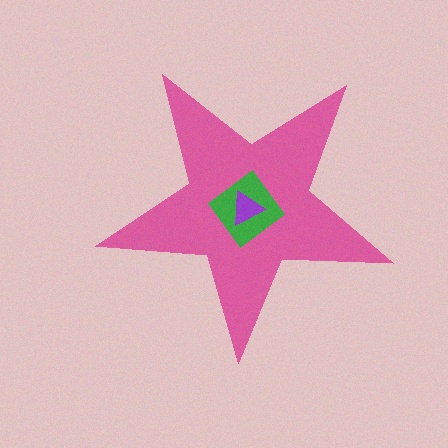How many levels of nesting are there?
3.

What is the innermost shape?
The purple triangle.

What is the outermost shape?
The pink star.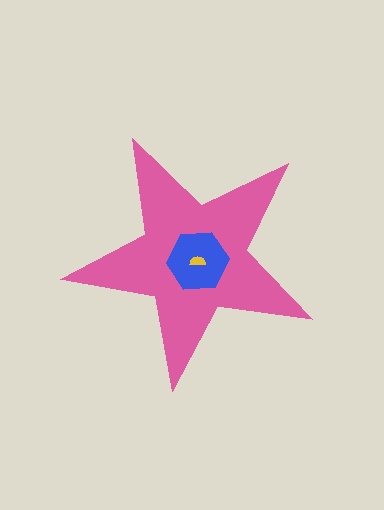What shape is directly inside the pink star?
The blue hexagon.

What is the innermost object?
The yellow semicircle.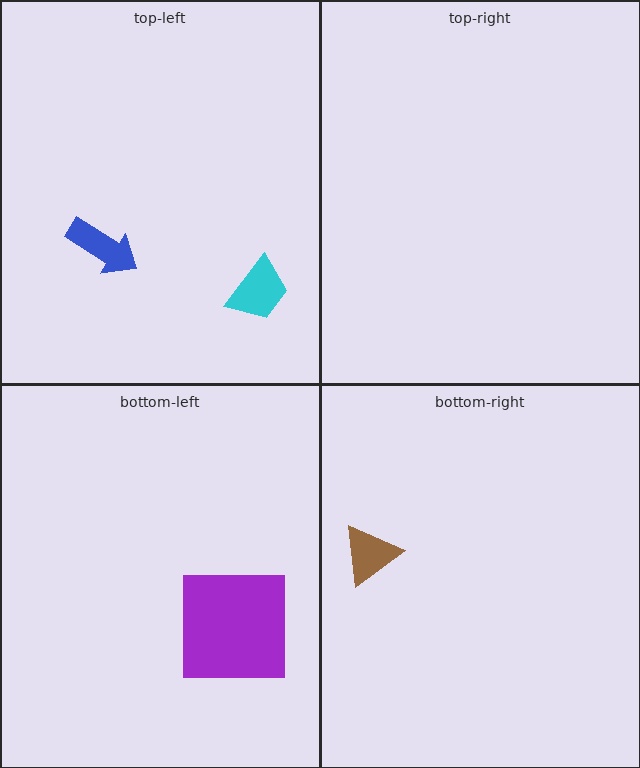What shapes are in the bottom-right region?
The brown triangle.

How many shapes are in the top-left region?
2.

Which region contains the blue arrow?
The top-left region.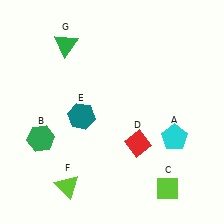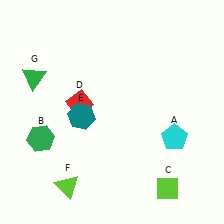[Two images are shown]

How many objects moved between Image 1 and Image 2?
2 objects moved between the two images.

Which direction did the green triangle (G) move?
The green triangle (G) moved down.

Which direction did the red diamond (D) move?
The red diamond (D) moved left.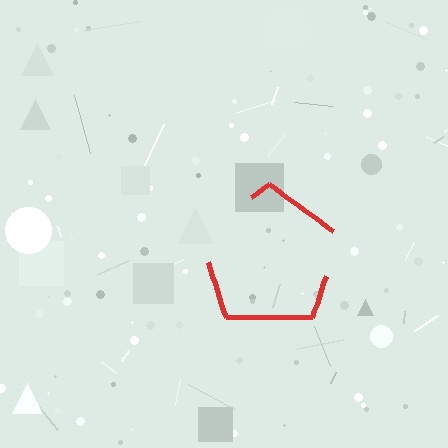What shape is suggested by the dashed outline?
The dashed outline suggests a pentagon.